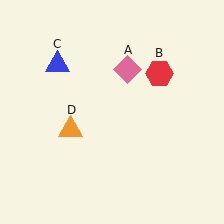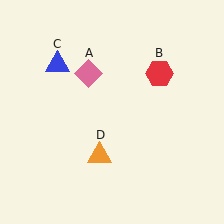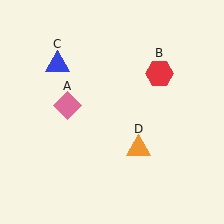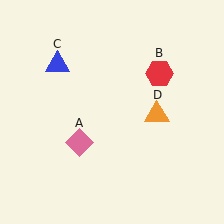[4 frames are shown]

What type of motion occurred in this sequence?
The pink diamond (object A), orange triangle (object D) rotated counterclockwise around the center of the scene.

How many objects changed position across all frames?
2 objects changed position: pink diamond (object A), orange triangle (object D).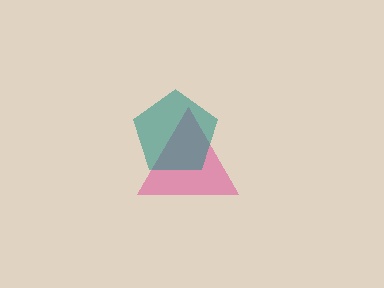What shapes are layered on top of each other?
The layered shapes are: a pink triangle, a teal pentagon.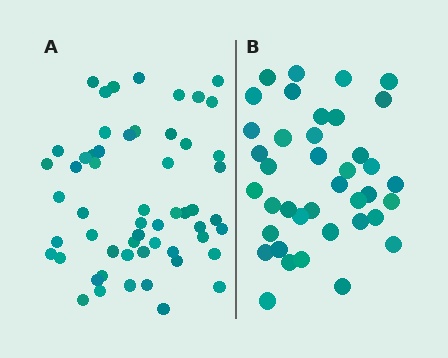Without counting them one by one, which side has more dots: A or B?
Region A (the left region) has more dots.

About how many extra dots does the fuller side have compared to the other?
Region A has approximately 15 more dots than region B.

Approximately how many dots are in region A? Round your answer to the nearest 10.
About 60 dots. (The exact count is 56, which rounds to 60.)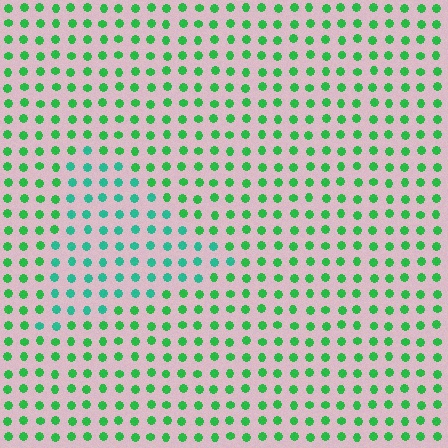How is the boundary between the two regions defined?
The boundary is defined purely by a slight shift in hue (about 32 degrees). Spacing, size, and orientation are identical on both sides.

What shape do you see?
I see a triangle.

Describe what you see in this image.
The image is filled with small green elements in a uniform arrangement. A triangle-shaped region is visible where the elements are tinted to a slightly different hue, forming a subtle color boundary.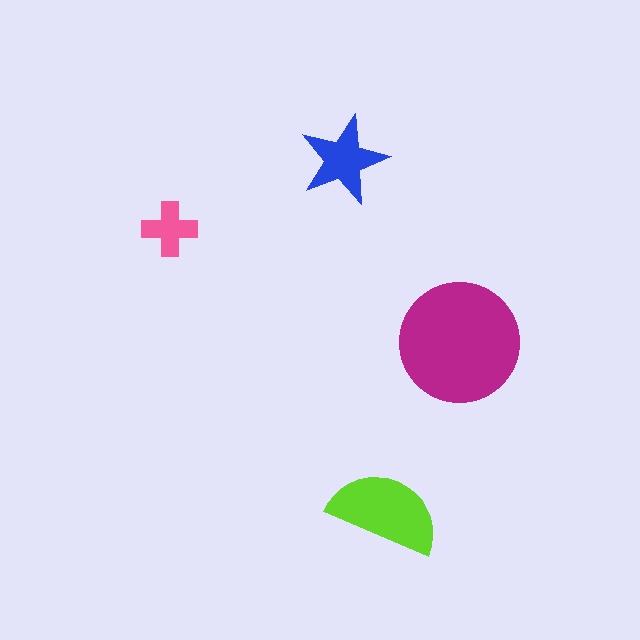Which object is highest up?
The blue star is topmost.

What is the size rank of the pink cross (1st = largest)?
4th.